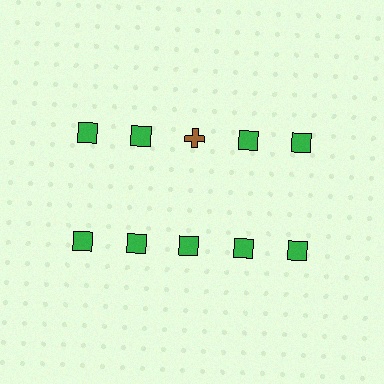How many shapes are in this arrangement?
There are 10 shapes arranged in a grid pattern.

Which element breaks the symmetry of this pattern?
The brown cross in the top row, center column breaks the symmetry. All other shapes are green squares.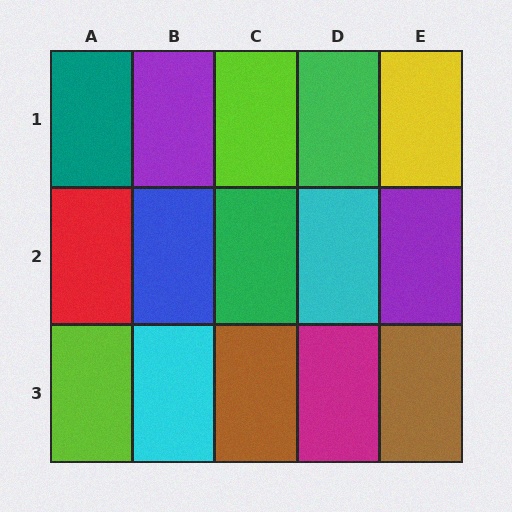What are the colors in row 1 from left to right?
Teal, purple, lime, green, yellow.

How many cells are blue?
1 cell is blue.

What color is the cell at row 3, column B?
Cyan.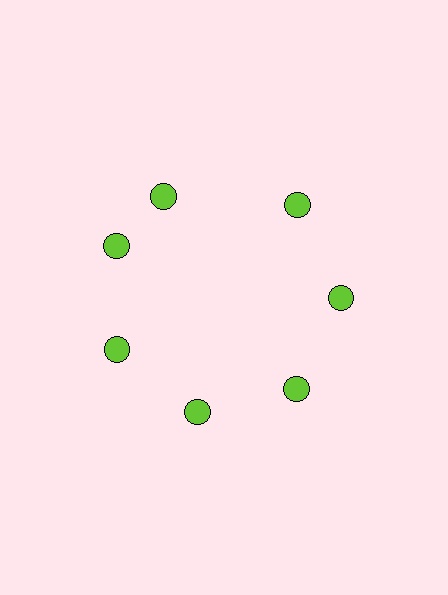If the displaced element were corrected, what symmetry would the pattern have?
It would have 7-fold rotational symmetry — the pattern would map onto itself every 51 degrees.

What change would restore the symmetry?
The symmetry would be restored by rotating it back into even spacing with its neighbors so that all 7 circles sit at equal angles and equal distance from the center.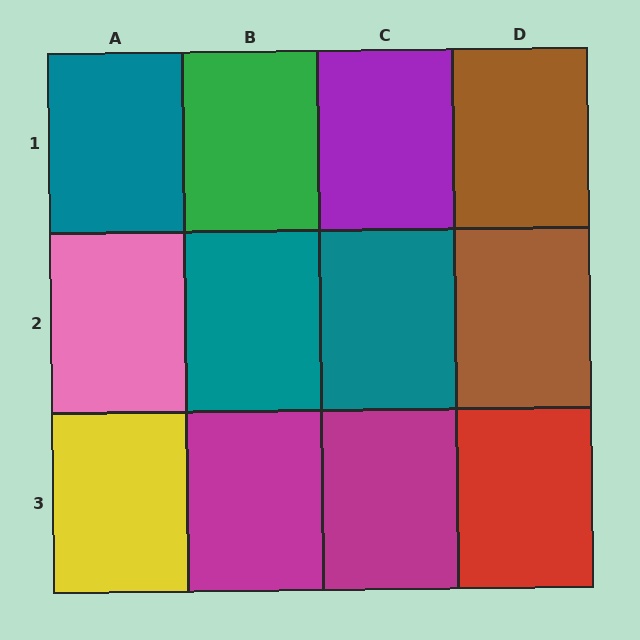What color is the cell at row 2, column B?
Teal.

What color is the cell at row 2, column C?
Teal.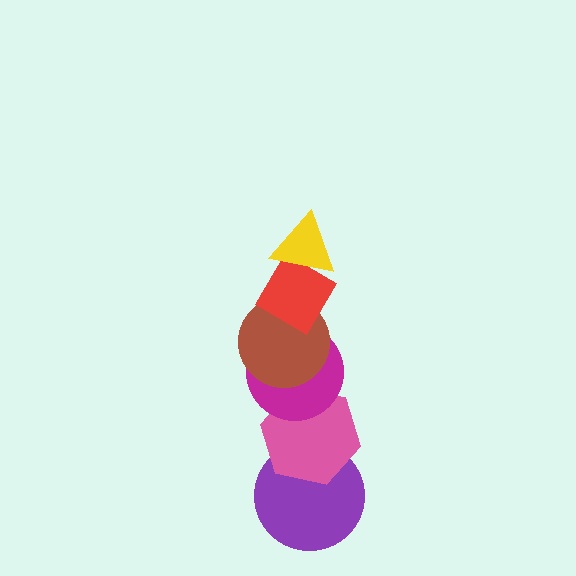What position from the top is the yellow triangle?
The yellow triangle is 1st from the top.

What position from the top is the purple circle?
The purple circle is 6th from the top.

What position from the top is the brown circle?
The brown circle is 3rd from the top.